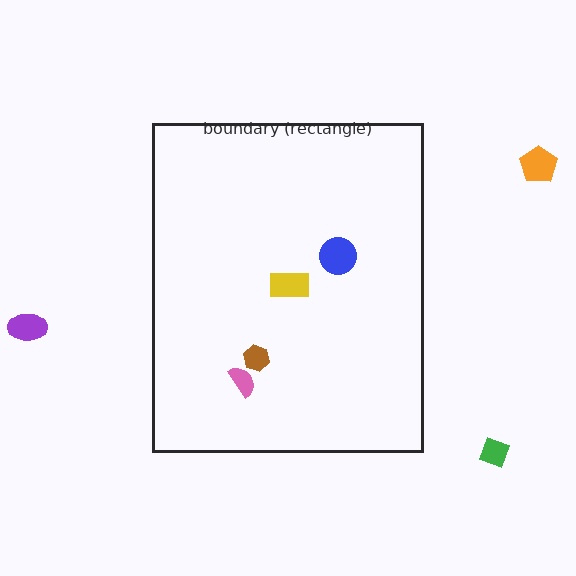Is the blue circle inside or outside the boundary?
Inside.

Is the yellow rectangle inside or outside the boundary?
Inside.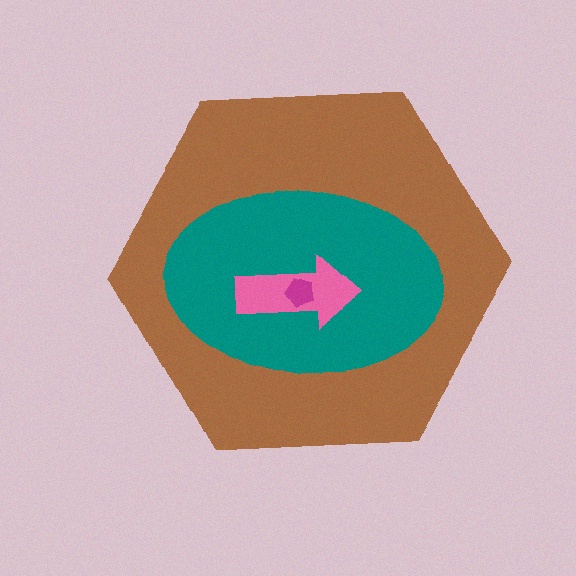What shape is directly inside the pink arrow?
The magenta pentagon.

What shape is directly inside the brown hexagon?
The teal ellipse.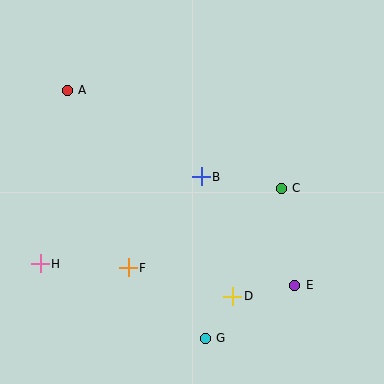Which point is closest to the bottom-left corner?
Point H is closest to the bottom-left corner.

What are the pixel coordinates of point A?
Point A is at (67, 90).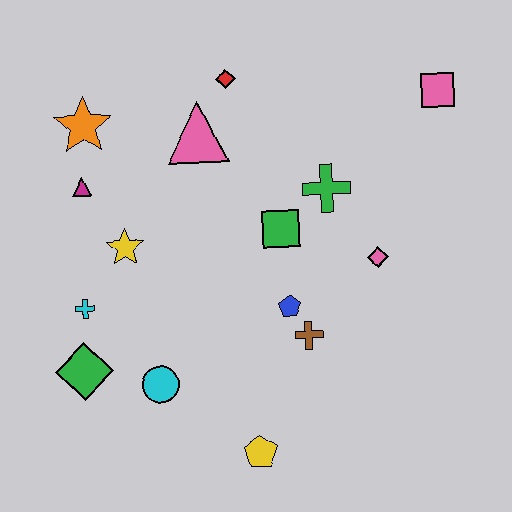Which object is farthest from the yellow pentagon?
The pink square is farthest from the yellow pentagon.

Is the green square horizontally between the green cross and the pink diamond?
No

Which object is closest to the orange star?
The magenta triangle is closest to the orange star.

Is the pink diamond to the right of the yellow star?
Yes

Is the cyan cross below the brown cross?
No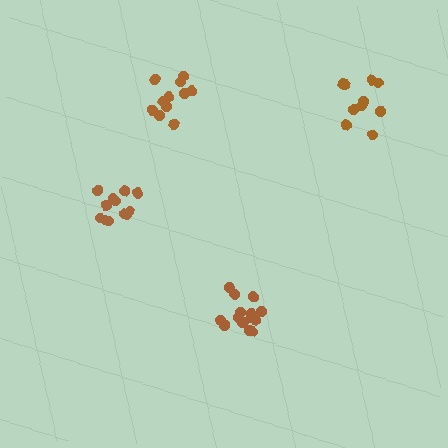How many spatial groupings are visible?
There are 4 spatial groupings.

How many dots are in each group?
Group 1: 13 dots, Group 2: 14 dots, Group 3: 10 dots, Group 4: 11 dots (48 total).